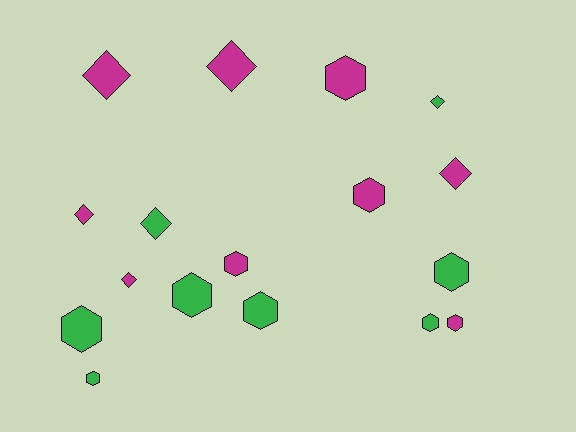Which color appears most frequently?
Magenta, with 9 objects.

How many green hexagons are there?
There are 6 green hexagons.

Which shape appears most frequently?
Hexagon, with 10 objects.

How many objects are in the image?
There are 17 objects.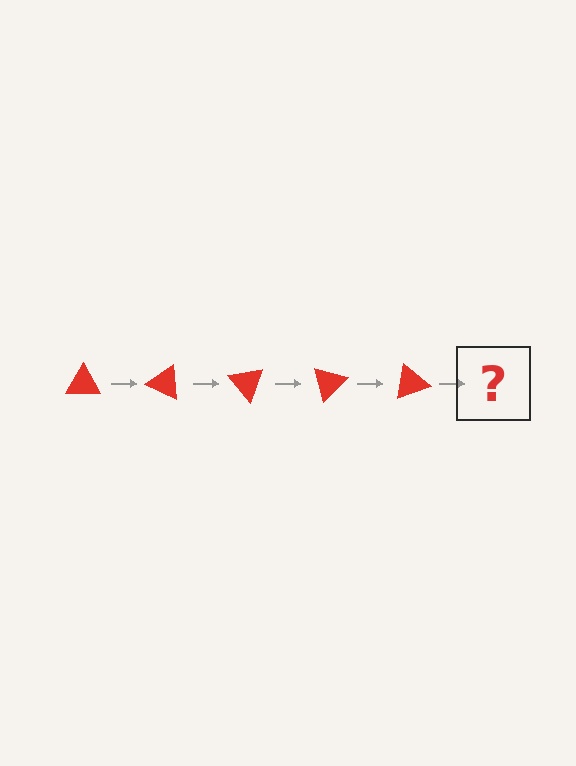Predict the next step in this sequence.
The next step is a red triangle rotated 125 degrees.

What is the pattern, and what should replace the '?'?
The pattern is that the triangle rotates 25 degrees each step. The '?' should be a red triangle rotated 125 degrees.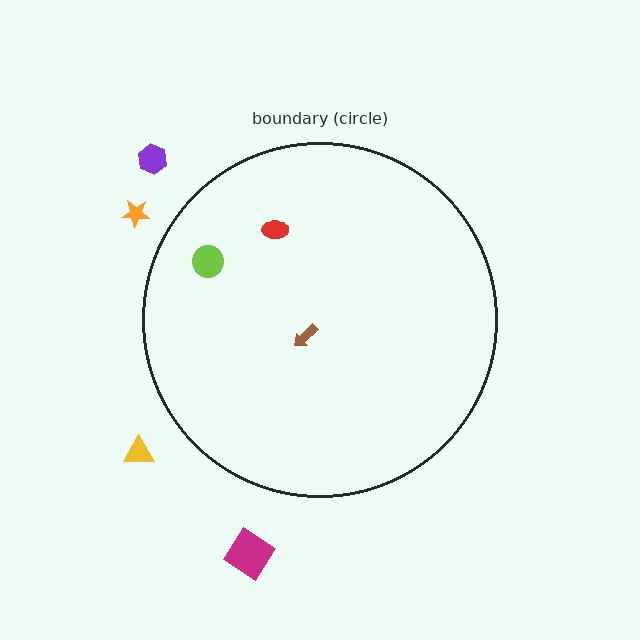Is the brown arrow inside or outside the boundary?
Inside.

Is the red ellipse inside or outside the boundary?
Inside.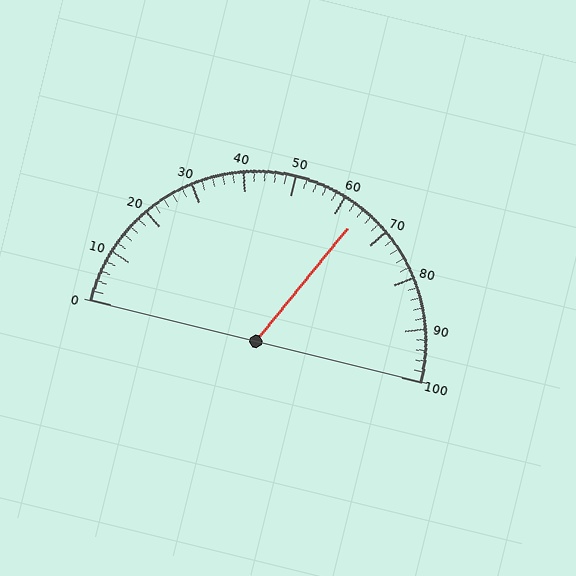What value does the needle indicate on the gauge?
The needle indicates approximately 64.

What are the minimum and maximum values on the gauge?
The gauge ranges from 0 to 100.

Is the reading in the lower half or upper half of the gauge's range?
The reading is in the upper half of the range (0 to 100).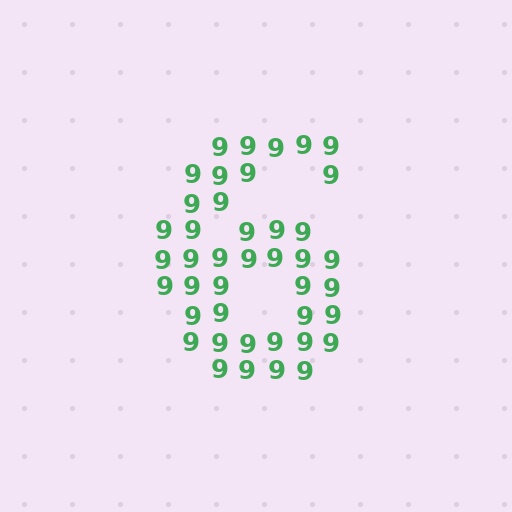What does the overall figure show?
The overall figure shows the digit 6.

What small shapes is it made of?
It is made of small digit 9's.